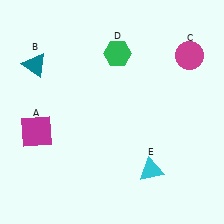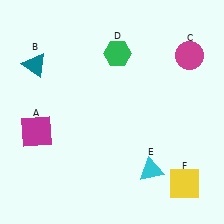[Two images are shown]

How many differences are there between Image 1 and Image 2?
There is 1 difference between the two images.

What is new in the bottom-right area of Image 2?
A yellow square (F) was added in the bottom-right area of Image 2.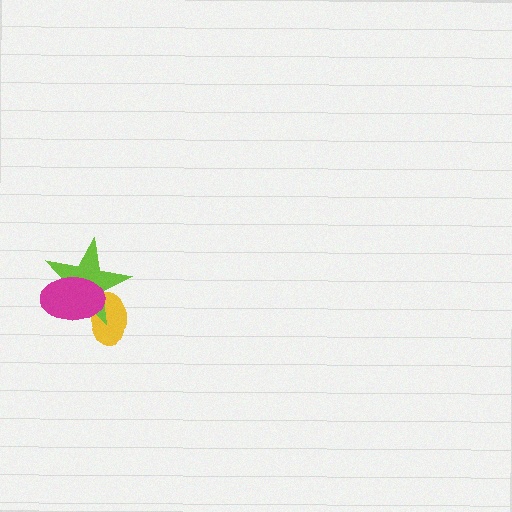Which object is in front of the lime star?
The magenta ellipse is in front of the lime star.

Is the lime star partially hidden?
Yes, it is partially covered by another shape.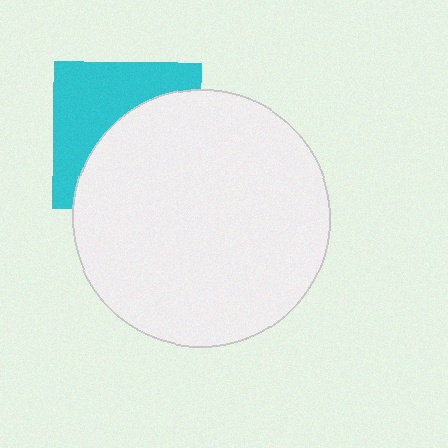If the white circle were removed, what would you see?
You would see the complete cyan square.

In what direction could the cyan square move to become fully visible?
The cyan square could move toward the upper-left. That would shift it out from behind the white circle entirely.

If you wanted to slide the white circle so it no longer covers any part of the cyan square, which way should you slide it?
Slide it toward the lower-right — that is the most direct way to separate the two shapes.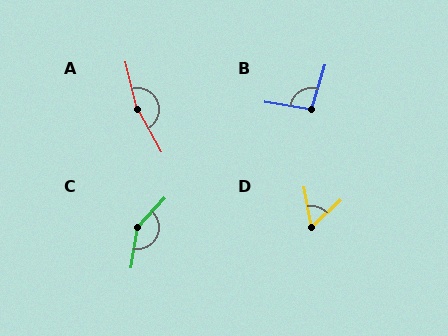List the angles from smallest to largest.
D (58°), B (97°), C (146°), A (165°).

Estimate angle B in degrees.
Approximately 97 degrees.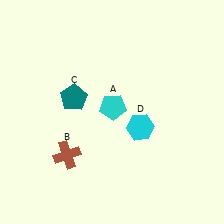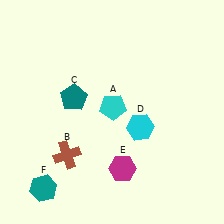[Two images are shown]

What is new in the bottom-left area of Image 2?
A teal hexagon (F) was added in the bottom-left area of Image 2.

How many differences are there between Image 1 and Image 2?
There are 2 differences between the two images.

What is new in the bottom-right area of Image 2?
A magenta hexagon (E) was added in the bottom-right area of Image 2.